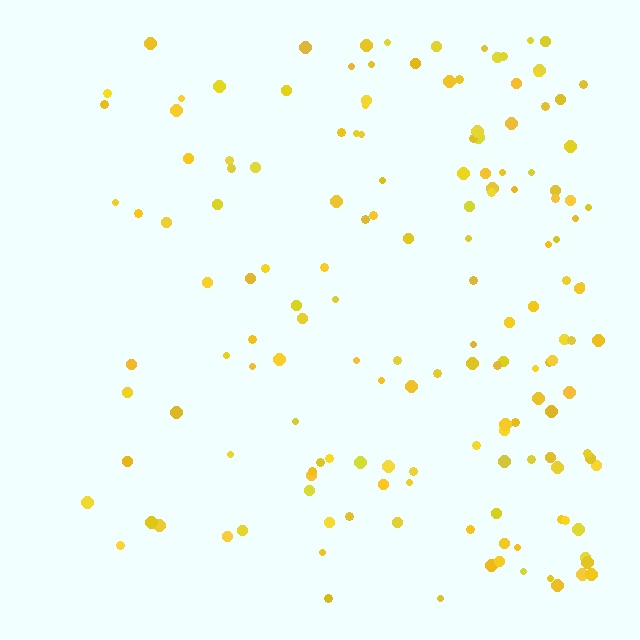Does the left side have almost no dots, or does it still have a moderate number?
Still a moderate number, just noticeably fewer than the right.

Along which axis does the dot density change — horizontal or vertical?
Horizontal.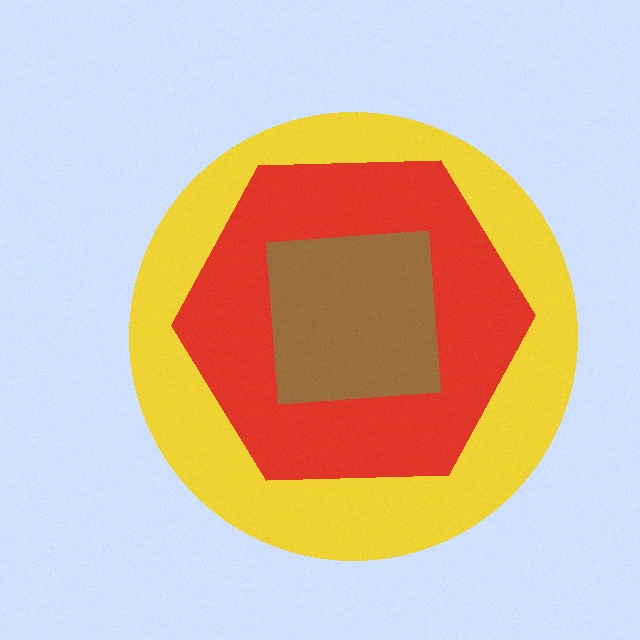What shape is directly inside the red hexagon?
The brown square.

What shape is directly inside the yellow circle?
The red hexagon.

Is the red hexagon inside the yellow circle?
Yes.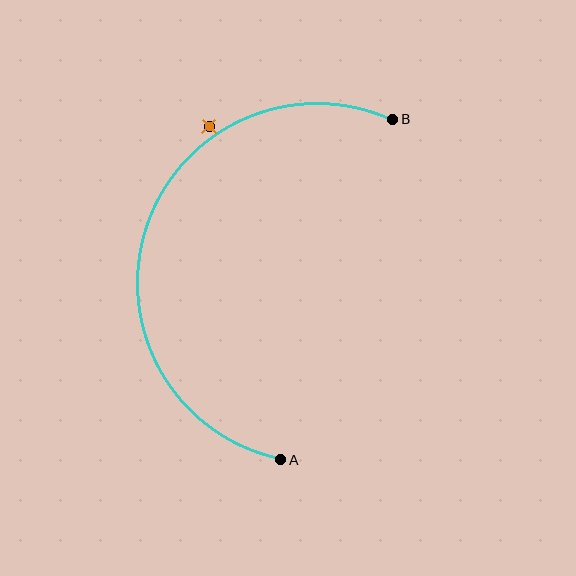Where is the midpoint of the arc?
The arc midpoint is the point on the curve farthest from the straight line joining A and B. It sits to the left of that line.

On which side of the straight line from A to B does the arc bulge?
The arc bulges to the left of the straight line connecting A and B.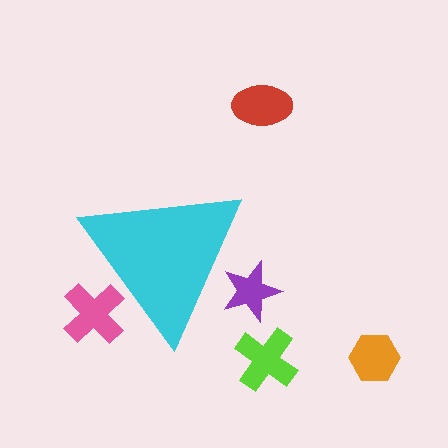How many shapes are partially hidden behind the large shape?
2 shapes are partially hidden.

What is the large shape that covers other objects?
A cyan triangle.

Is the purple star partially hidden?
Yes, the purple star is partially hidden behind the cyan triangle.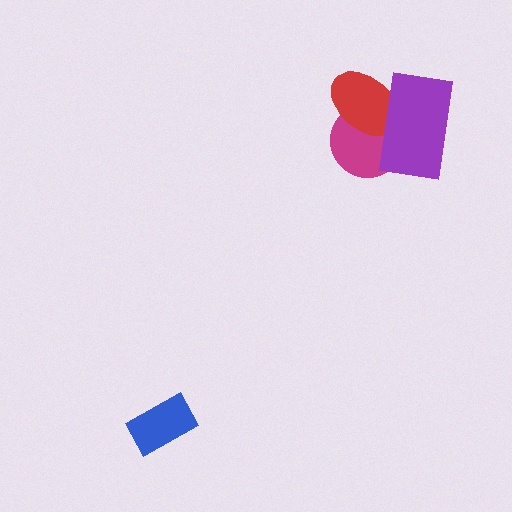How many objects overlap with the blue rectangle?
0 objects overlap with the blue rectangle.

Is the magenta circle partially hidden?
Yes, it is partially covered by another shape.